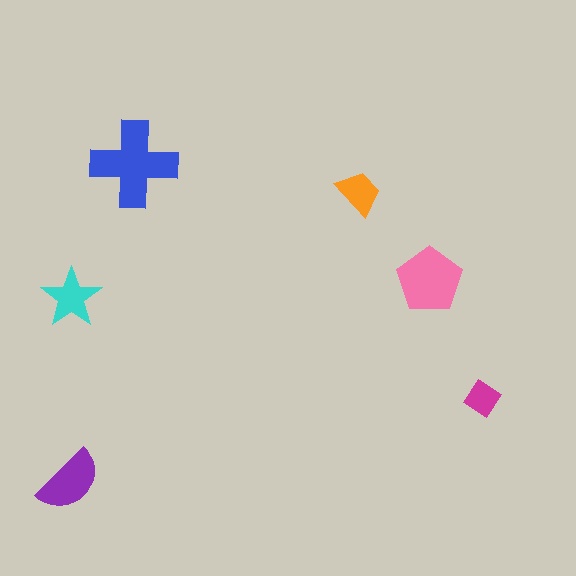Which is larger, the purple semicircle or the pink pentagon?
The pink pentagon.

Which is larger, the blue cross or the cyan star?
The blue cross.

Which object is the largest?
The blue cross.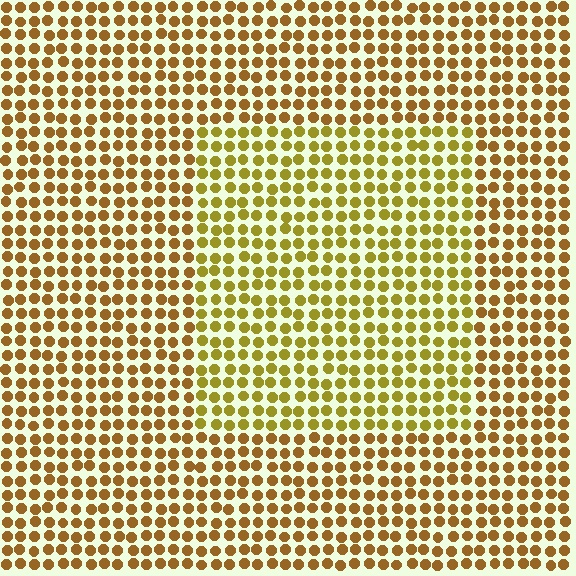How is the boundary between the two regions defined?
The boundary is defined purely by a slight shift in hue (about 24 degrees). Spacing, size, and orientation are identical on both sides.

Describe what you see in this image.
The image is filled with small brown elements in a uniform arrangement. A rectangle-shaped region is visible where the elements are tinted to a slightly different hue, forming a subtle color boundary.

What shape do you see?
I see a rectangle.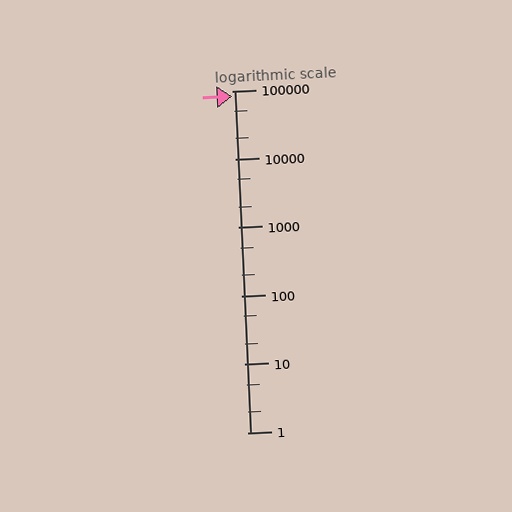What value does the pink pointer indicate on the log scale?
The pointer indicates approximately 82000.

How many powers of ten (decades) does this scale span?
The scale spans 5 decades, from 1 to 100000.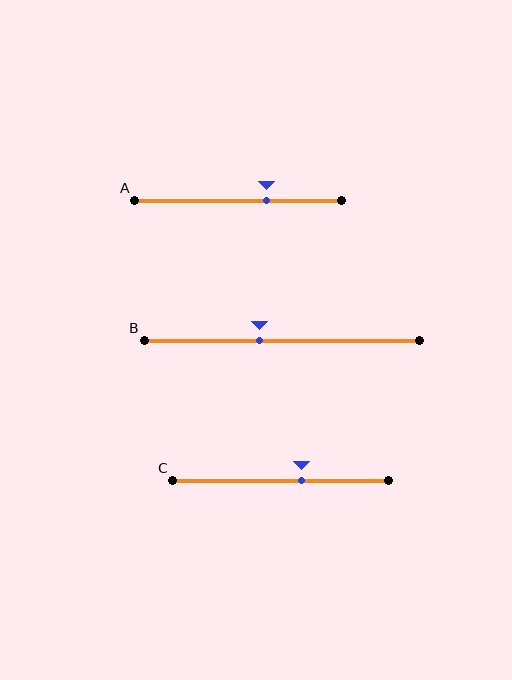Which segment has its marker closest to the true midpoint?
Segment B has its marker closest to the true midpoint.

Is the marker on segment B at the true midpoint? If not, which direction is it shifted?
No, the marker on segment B is shifted to the left by about 8% of the segment length.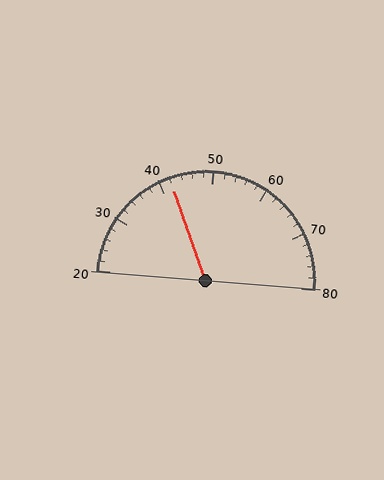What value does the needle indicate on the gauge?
The needle indicates approximately 42.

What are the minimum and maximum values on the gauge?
The gauge ranges from 20 to 80.